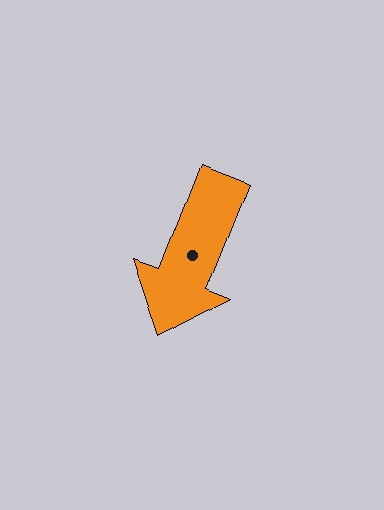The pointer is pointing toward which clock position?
Roughly 7 o'clock.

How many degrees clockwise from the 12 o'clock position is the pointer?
Approximately 202 degrees.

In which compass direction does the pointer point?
South.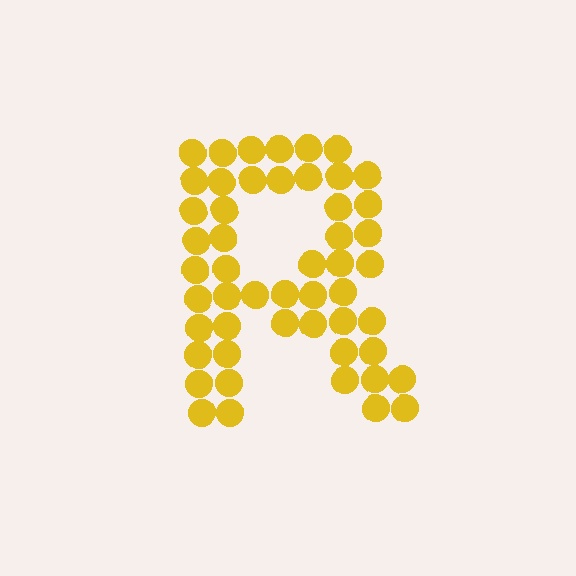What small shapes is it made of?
It is made of small circles.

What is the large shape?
The large shape is the letter R.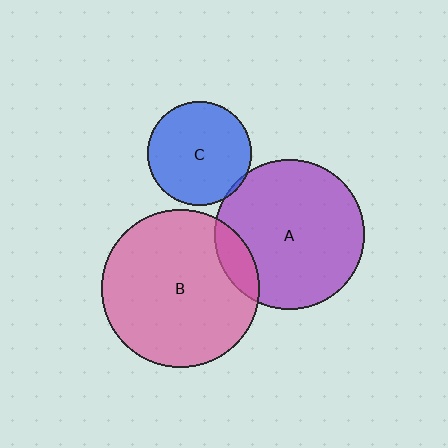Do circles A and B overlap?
Yes.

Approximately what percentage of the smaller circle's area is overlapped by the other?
Approximately 10%.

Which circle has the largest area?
Circle B (pink).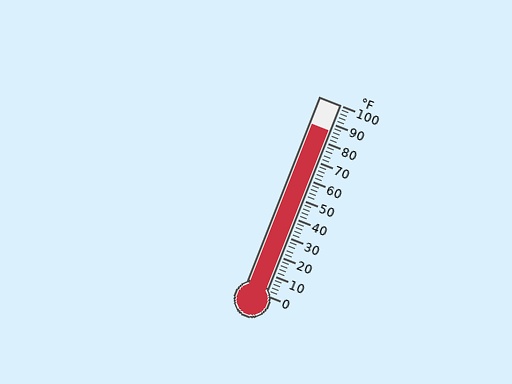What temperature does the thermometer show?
The thermometer shows approximately 86°F.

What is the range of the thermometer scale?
The thermometer scale ranges from 0°F to 100°F.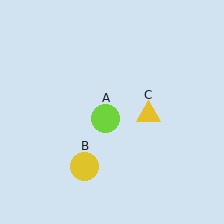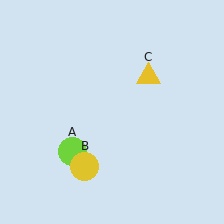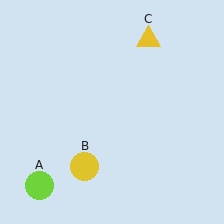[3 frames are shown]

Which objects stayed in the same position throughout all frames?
Yellow circle (object B) remained stationary.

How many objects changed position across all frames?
2 objects changed position: lime circle (object A), yellow triangle (object C).